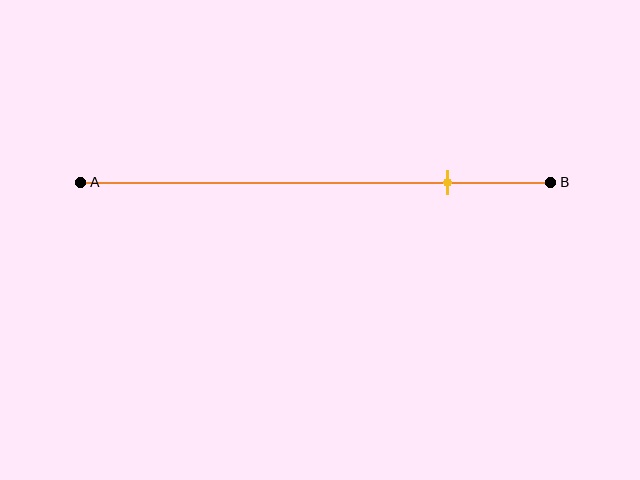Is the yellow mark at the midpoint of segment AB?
No, the mark is at about 80% from A, not at the 50% midpoint.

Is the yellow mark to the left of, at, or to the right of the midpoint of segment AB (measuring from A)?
The yellow mark is to the right of the midpoint of segment AB.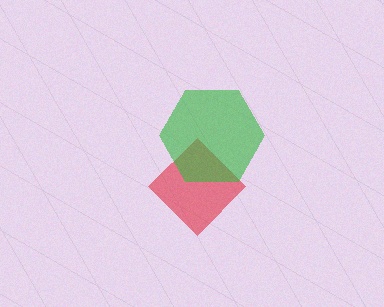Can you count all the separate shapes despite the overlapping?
Yes, there are 2 separate shapes.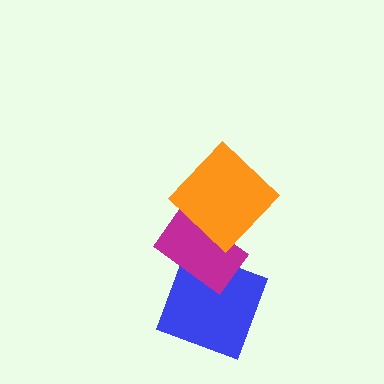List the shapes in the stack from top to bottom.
From top to bottom: the orange diamond, the magenta rectangle, the blue square.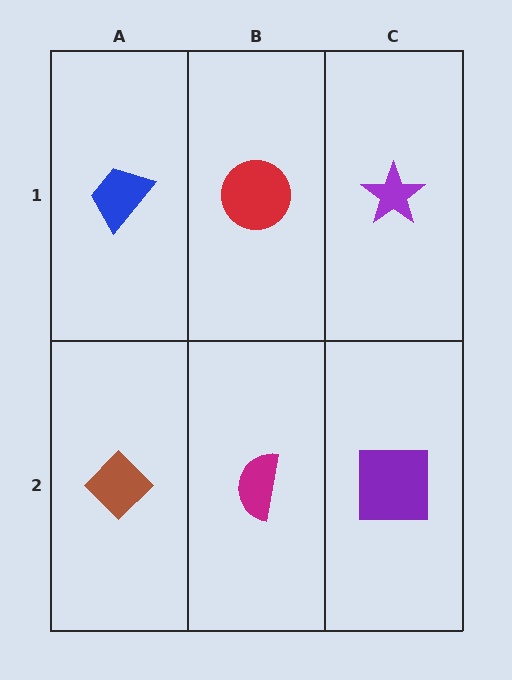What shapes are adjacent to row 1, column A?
A brown diamond (row 2, column A), a red circle (row 1, column B).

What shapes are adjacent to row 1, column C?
A purple square (row 2, column C), a red circle (row 1, column B).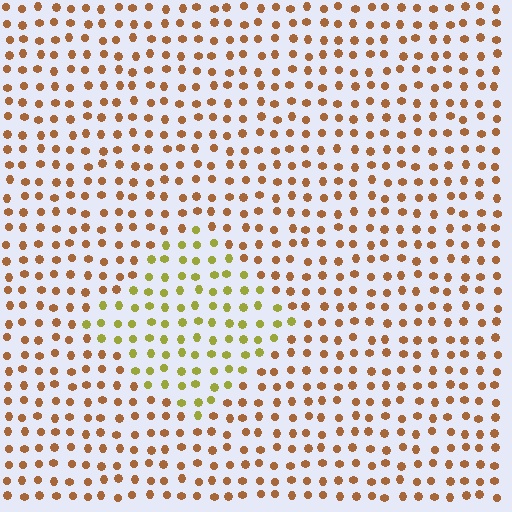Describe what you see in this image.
The image is filled with small brown elements in a uniform arrangement. A diamond-shaped region is visible where the elements are tinted to a slightly different hue, forming a subtle color boundary.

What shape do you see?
I see a diamond.